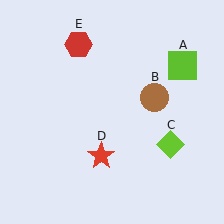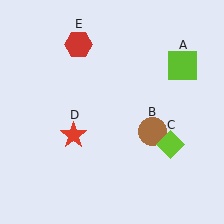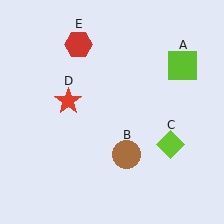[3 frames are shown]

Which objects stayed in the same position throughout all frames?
Lime square (object A) and lime diamond (object C) and red hexagon (object E) remained stationary.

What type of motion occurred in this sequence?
The brown circle (object B), red star (object D) rotated clockwise around the center of the scene.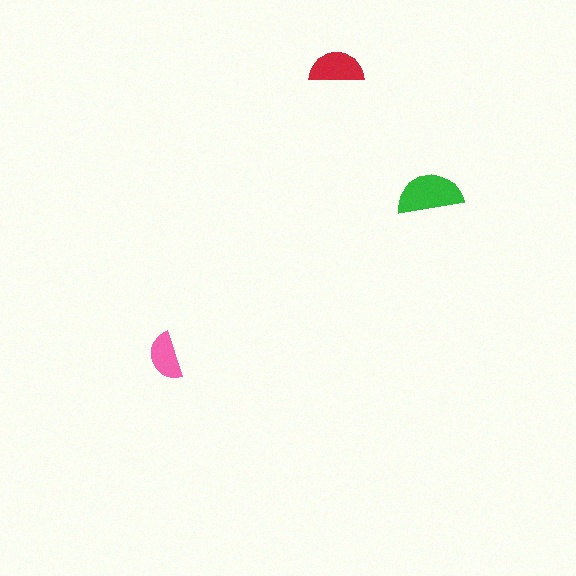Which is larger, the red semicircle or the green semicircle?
The green one.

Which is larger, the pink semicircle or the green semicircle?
The green one.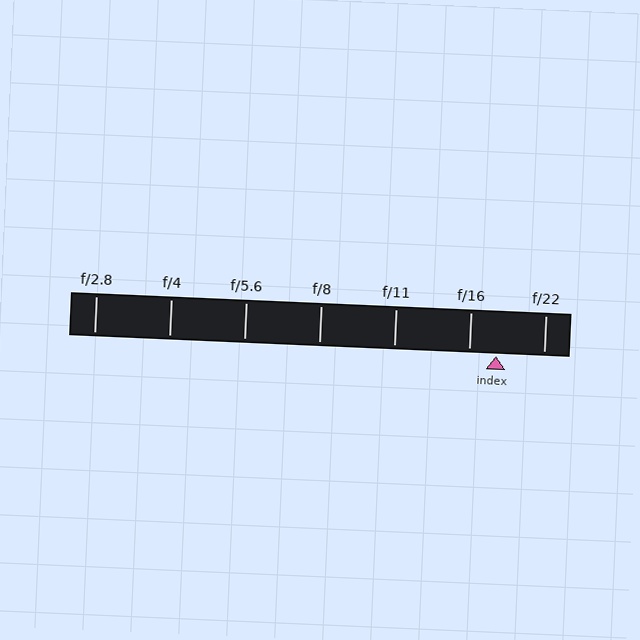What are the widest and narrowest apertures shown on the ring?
The widest aperture shown is f/2.8 and the narrowest is f/22.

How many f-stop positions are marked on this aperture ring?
There are 7 f-stop positions marked.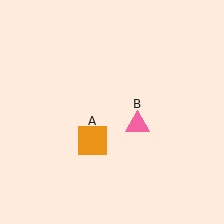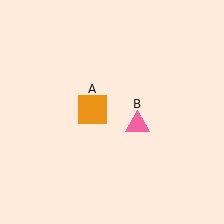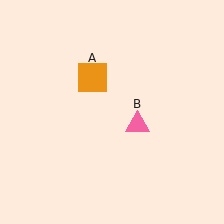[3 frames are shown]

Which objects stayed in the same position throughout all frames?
Pink triangle (object B) remained stationary.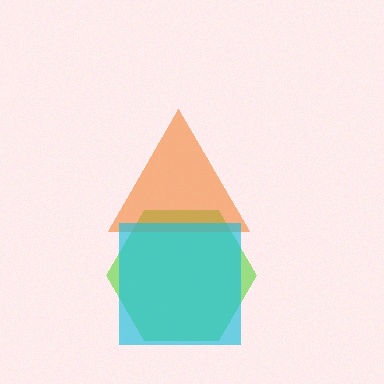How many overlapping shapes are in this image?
There are 3 overlapping shapes in the image.